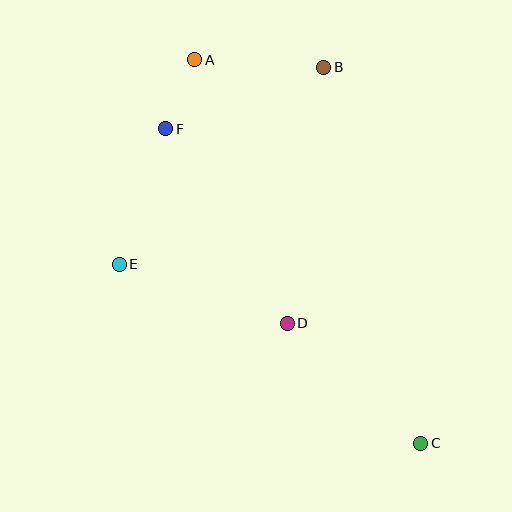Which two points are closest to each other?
Points A and F are closest to each other.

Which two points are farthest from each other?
Points A and C are farthest from each other.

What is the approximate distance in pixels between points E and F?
The distance between E and F is approximately 143 pixels.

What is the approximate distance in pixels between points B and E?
The distance between B and E is approximately 284 pixels.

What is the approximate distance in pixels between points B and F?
The distance between B and F is approximately 169 pixels.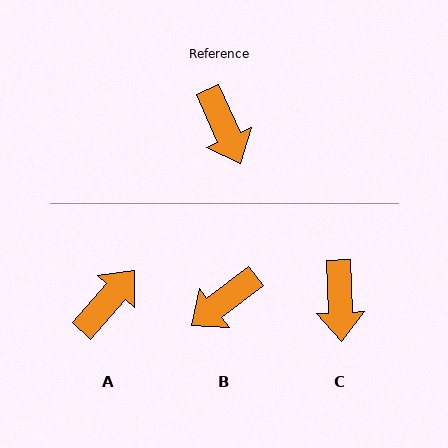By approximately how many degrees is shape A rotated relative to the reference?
Approximately 115 degrees counter-clockwise.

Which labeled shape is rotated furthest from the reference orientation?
A, about 115 degrees away.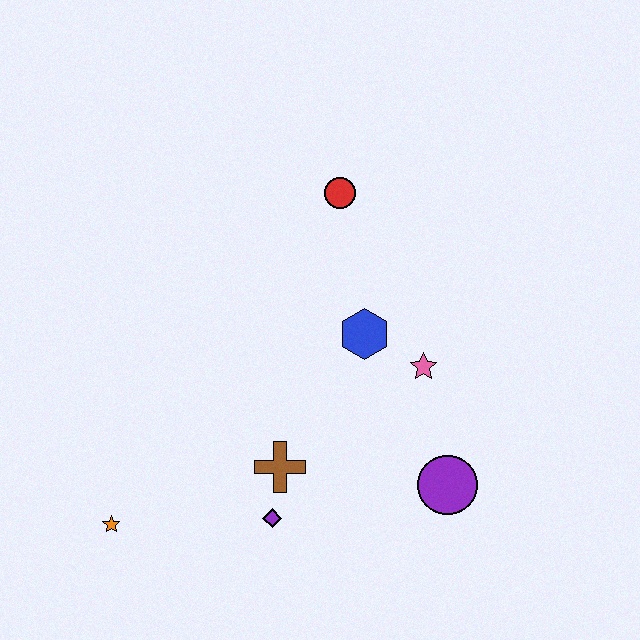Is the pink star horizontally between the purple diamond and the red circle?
No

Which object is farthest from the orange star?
The red circle is farthest from the orange star.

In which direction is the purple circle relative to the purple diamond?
The purple circle is to the right of the purple diamond.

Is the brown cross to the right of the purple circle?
No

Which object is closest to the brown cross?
The purple diamond is closest to the brown cross.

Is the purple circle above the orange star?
Yes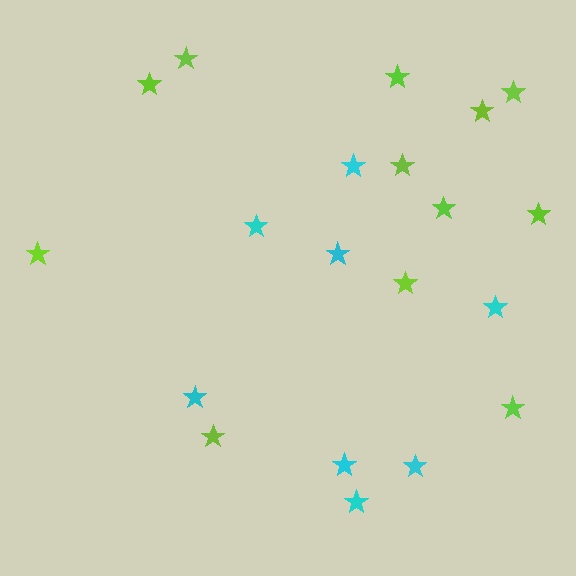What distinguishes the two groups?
There are 2 groups: one group of lime stars (12) and one group of cyan stars (8).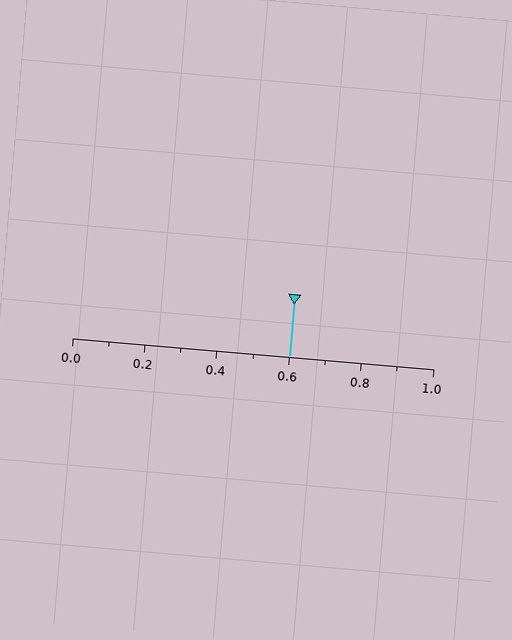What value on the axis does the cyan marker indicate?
The marker indicates approximately 0.6.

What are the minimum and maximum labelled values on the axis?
The axis runs from 0.0 to 1.0.